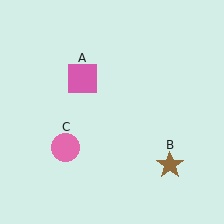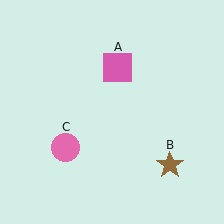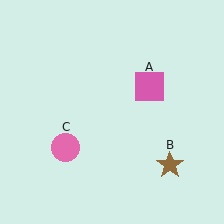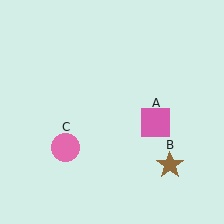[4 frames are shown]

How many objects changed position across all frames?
1 object changed position: pink square (object A).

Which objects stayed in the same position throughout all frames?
Brown star (object B) and pink circle (object C) remained stationary.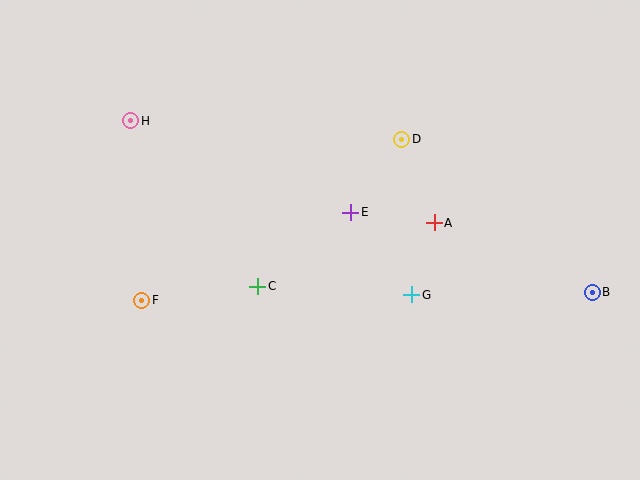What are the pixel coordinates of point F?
Point F is at (142, 300).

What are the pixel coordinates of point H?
Point H is at (131, 121).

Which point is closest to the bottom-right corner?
Point B is closest to the bottom-right corner.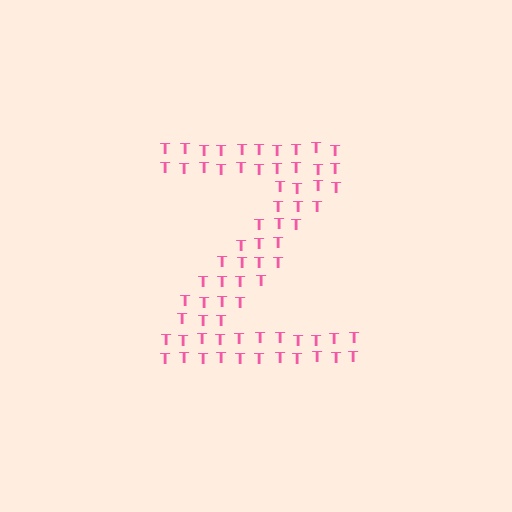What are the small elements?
The small elements are letter T's.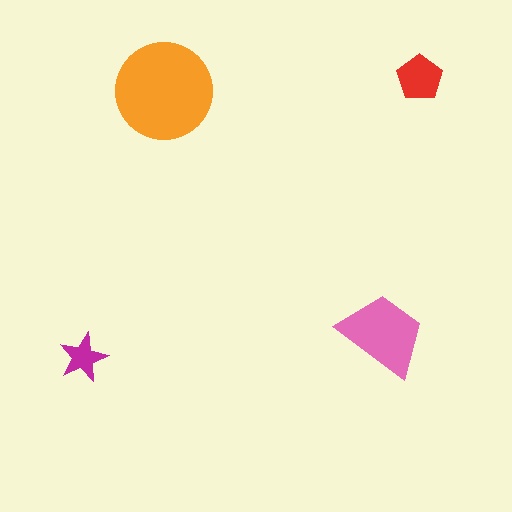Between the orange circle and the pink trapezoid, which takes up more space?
The orange circle.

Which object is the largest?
The orange circle.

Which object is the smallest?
The magenta star.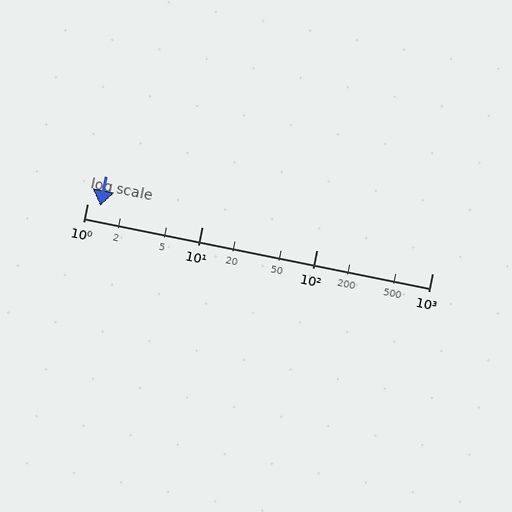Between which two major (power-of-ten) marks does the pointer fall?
The pointer is between 1 and 10.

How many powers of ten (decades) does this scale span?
The scale spans 3 decades, from 1 to 1000.